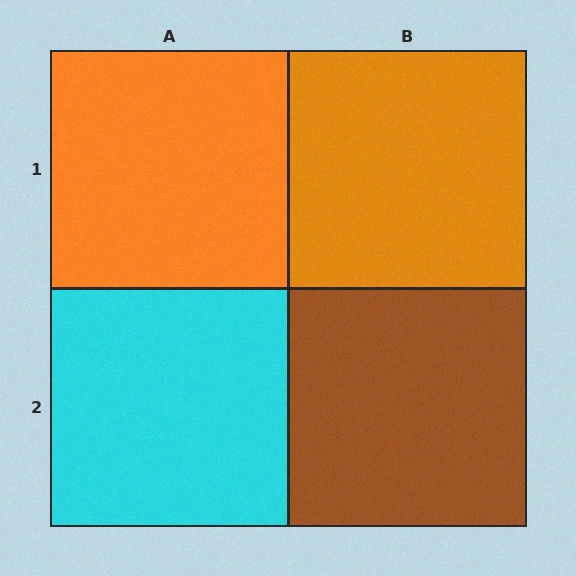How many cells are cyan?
1 cell is cyan.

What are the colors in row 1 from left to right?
Orange, orange.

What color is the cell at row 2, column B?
Brown.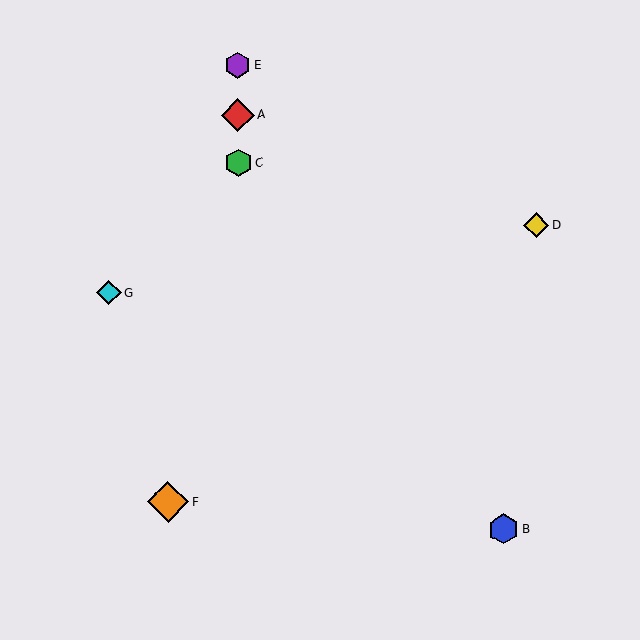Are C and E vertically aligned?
Yes, both are at x≈238.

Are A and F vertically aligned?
No, A is at x≈238 and F is at x≈168.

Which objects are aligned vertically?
Objects A, C, E are aligned vertically.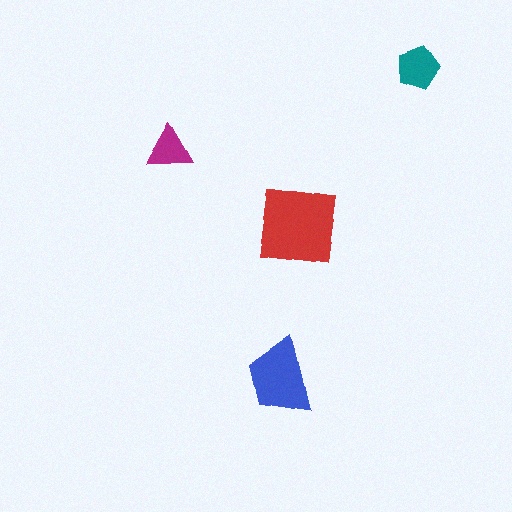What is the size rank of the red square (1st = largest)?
1st.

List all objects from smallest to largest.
The magenta triangle, the teal pentagon, the blue trapezoid, the red square.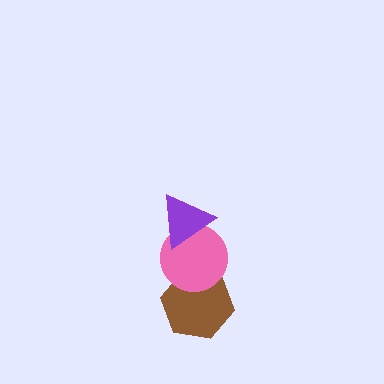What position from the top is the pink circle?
The pink circle is 2nd from the top.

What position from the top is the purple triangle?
The purple triangle is 1st from the top.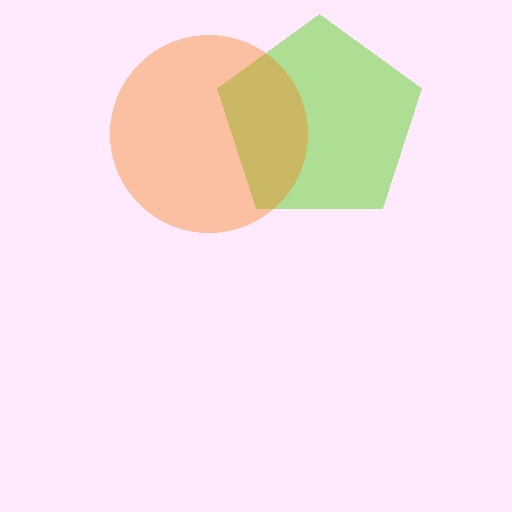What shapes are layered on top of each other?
The layered shapes are: a lime pentagon, an orange circle.